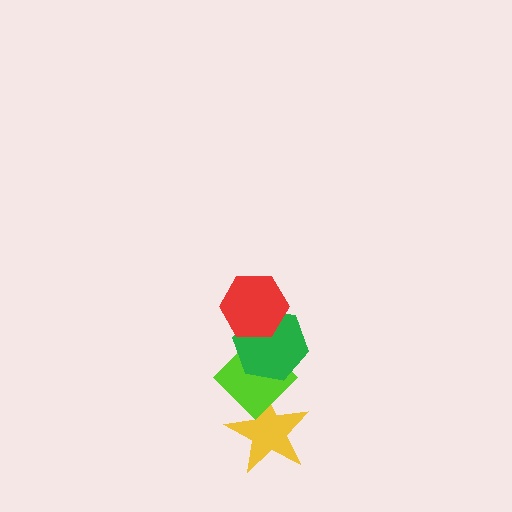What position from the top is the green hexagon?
The green hexagon is 2nd from the top.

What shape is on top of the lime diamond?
The green hexagon is on top of the lime diamond.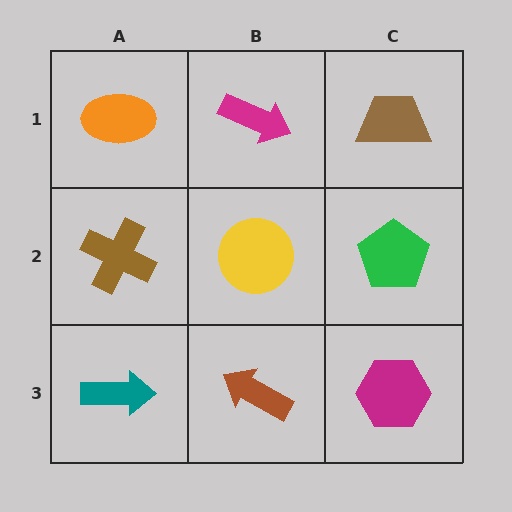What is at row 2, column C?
A green pentagon.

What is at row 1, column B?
A magenta arrow.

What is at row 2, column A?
A brown cross.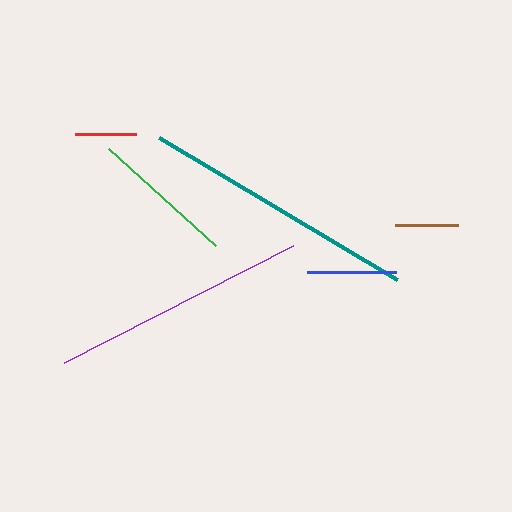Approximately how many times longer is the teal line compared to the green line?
The teal line is approximately 1.9 times the length of the green line.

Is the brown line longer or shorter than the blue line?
The blue line is longer than the brown line.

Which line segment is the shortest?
The red line is the shortest at approximately 61 pixels.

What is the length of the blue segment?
The blue segment is approximately 89 pixels long.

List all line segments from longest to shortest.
From longest to shortest: teal, purple, green, blue, brown, red.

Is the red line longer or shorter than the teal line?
The teal line is longer than the red line.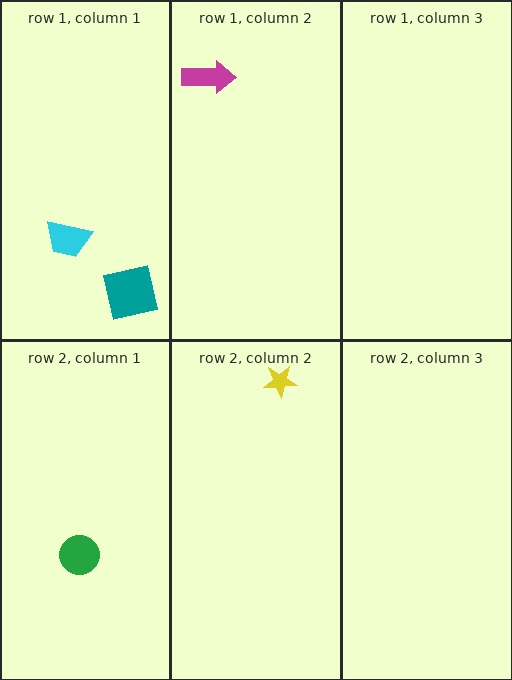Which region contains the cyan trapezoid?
The row 1, column 1 region.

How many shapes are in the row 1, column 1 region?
2.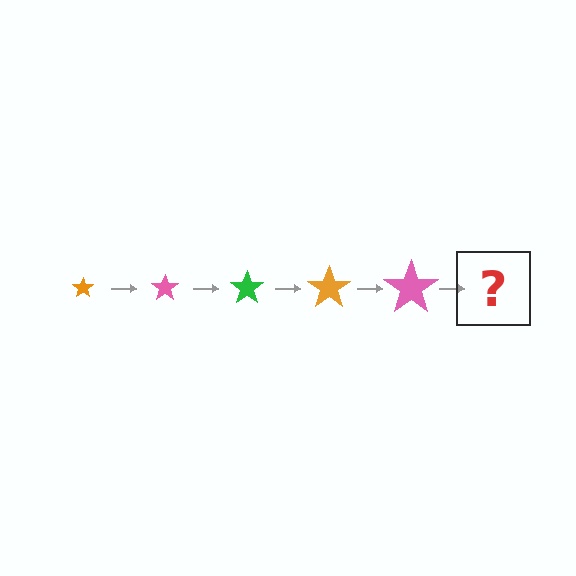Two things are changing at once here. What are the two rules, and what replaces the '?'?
The two rules are that the star grows larger each step and the color cycles through orange, pink, and green. The '?' should be a green star, larger than the previous one.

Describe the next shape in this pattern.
It should be a green star, larger than the previous one.